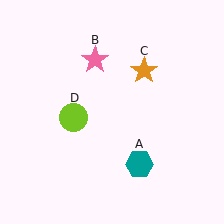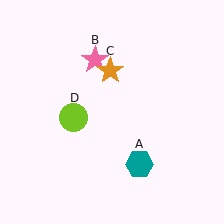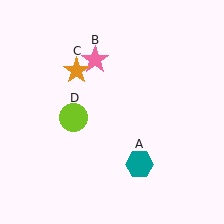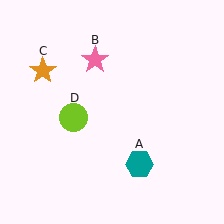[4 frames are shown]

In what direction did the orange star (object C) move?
The orange star (object C) moved left.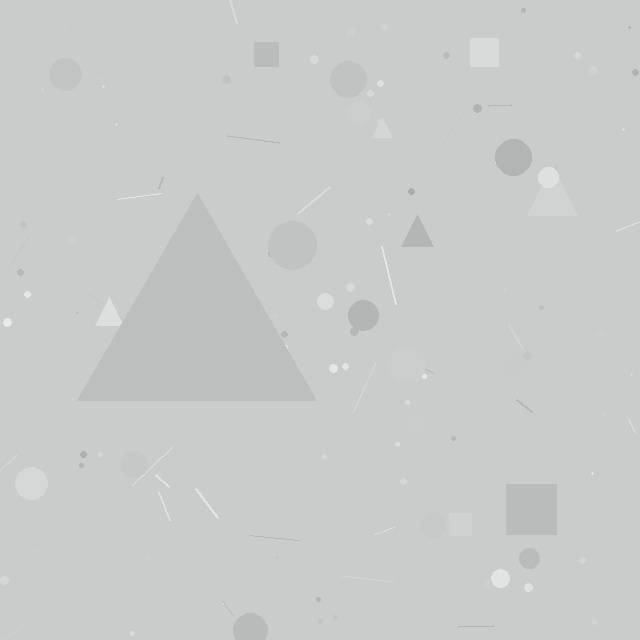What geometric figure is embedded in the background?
A triangle is embedded in the background.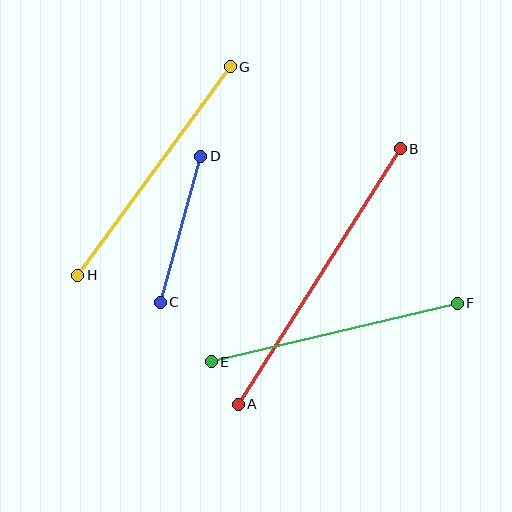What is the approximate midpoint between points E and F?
The midpoint is at approximately (334, 332) pixels.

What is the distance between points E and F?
The distance is approximately 253 pixels.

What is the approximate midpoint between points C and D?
The midpoint is at approximately (181, 229) pixels.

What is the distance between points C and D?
The distance is approximately 152 pixels.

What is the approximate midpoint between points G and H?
The midpoint is at approximately (154, 171) pixels.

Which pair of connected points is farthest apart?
Points A and B are farthest apart.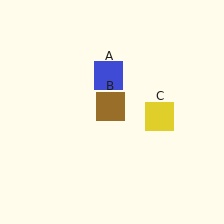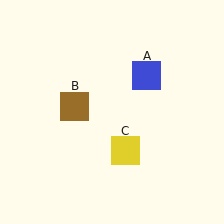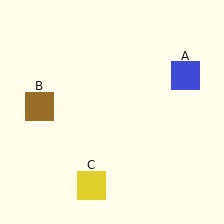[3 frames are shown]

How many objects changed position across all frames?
3 objects changed position: blue square (object A), brown square (object B), yellow square (object C).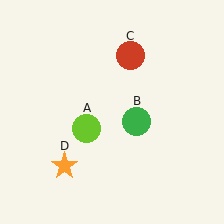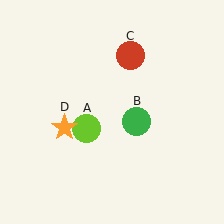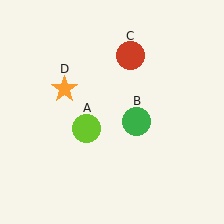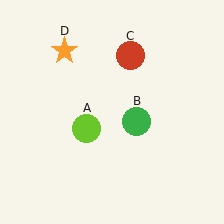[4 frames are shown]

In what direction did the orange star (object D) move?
The orange star (object D) moved up.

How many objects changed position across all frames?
1 object changed position: orange star (object D).